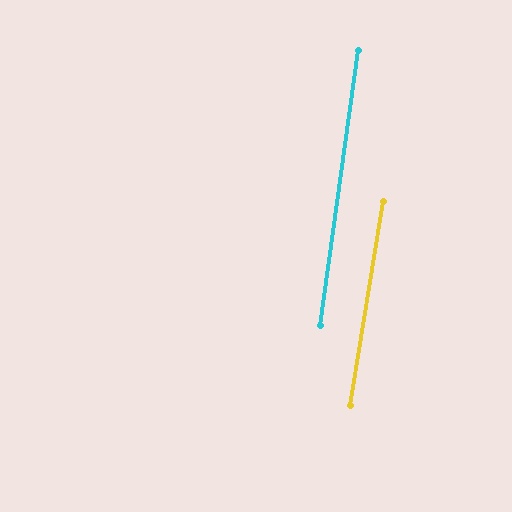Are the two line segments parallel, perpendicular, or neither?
Parallel — their directions differ by only 1.3°.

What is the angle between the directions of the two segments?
Approximately 1 degree.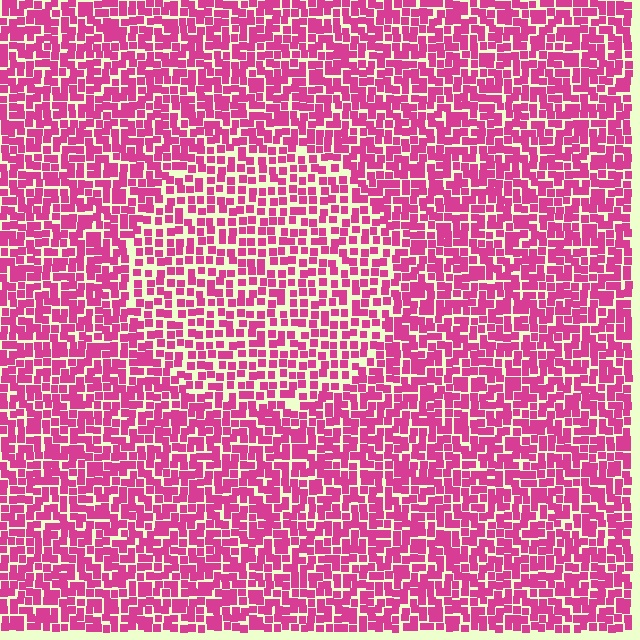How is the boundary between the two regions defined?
The boundary is defined by a change in element density (approximately 1.4x ratio). All elements are the same color, size, and shape.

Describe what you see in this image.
The image contains small magenta elements arranged at two different densities. A circle-shaped region is visible where the elements are less densely packed than the surrounding area.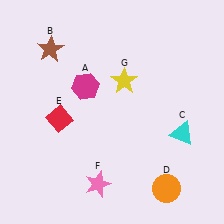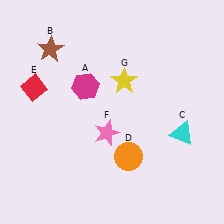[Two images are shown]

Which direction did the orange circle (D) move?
The orange circle (D) moved left.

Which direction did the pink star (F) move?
The pink star (F) moved up.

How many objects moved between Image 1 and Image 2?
3 objects moved between the two images.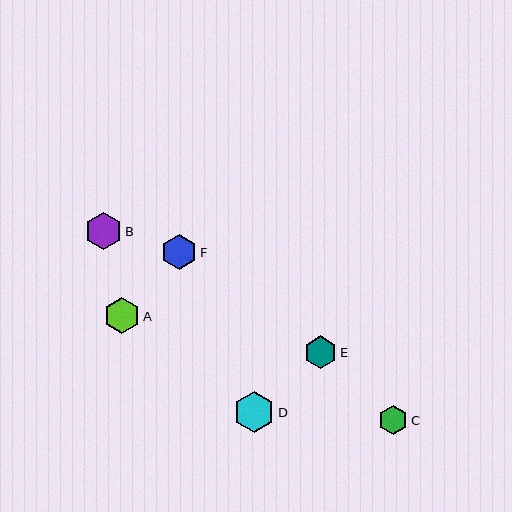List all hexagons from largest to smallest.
From largest to smallest: D, B, A, F, E, C.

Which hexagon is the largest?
Hexagon D is the largest with a size of approximately 41 pixels.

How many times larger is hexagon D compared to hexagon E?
Hexagon D is approximately 1.2 times the size of hexagon E.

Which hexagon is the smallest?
Hexagon C is the smallest with a size of approximately 29 pixels.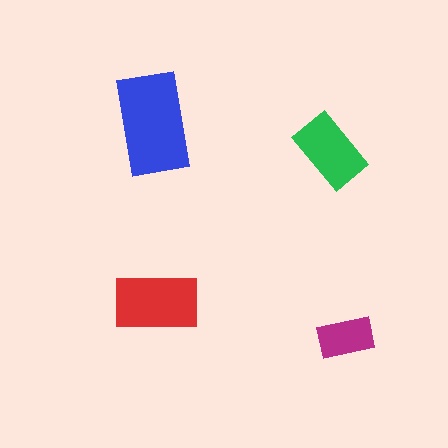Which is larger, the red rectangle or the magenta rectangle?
The red one.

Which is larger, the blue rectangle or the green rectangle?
The blue one.